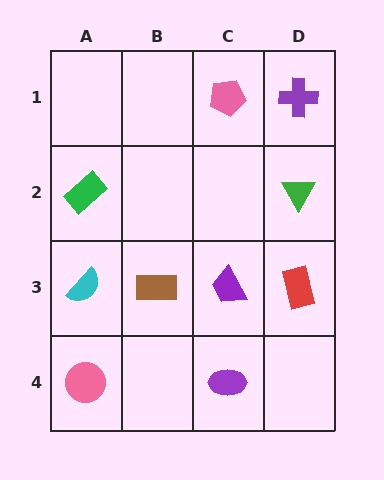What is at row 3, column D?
A red rectangle.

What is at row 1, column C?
A pink pentagon.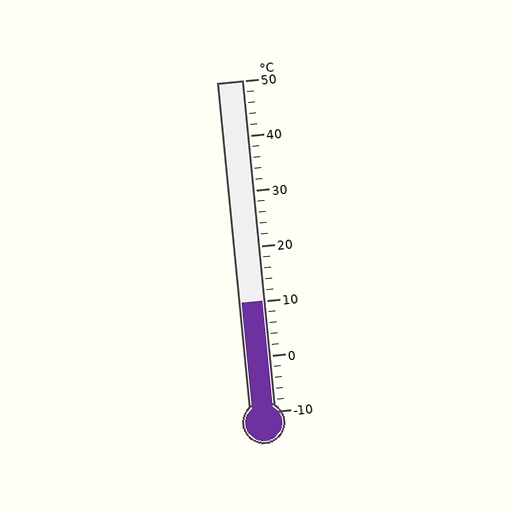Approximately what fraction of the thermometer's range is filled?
The thermometer is filled to approximately 35% of its range.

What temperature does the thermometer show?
The thermometer shows approximately 10°C.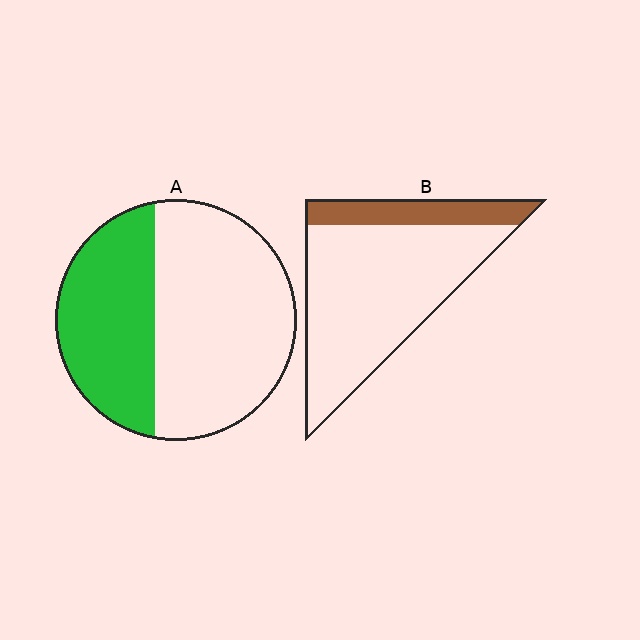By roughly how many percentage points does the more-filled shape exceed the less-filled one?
By roughly 20 percentage points (A over B).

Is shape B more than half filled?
No.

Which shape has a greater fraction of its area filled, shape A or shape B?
Shape A.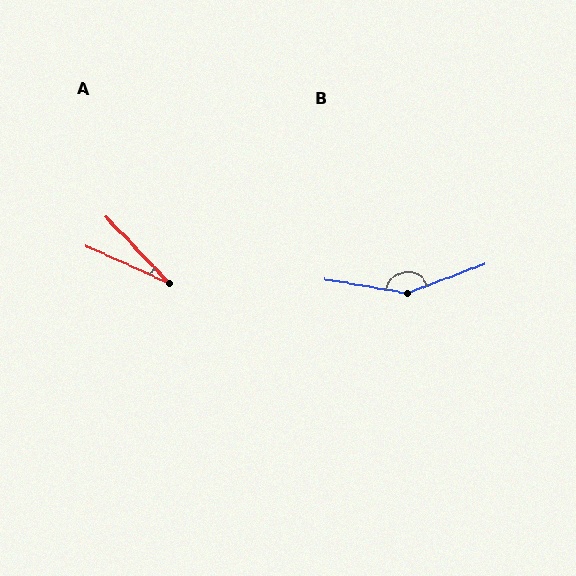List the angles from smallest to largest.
A (22°), B (150°).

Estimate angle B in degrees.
Approximately 150 degrees.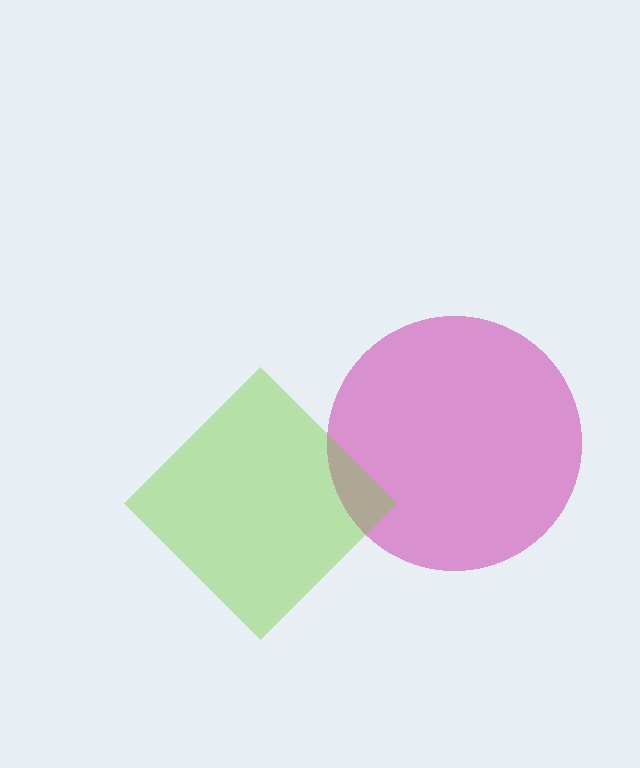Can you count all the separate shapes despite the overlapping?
Yes, there are 2 separate shapes.